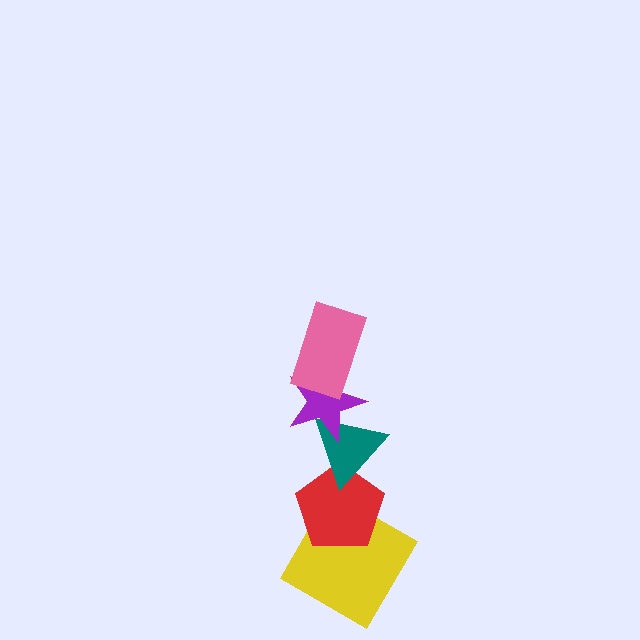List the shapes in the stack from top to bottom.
From top to bottom: the pink rectangle, the purple star, the teal triangle, the red pentagon, the yellow diamond.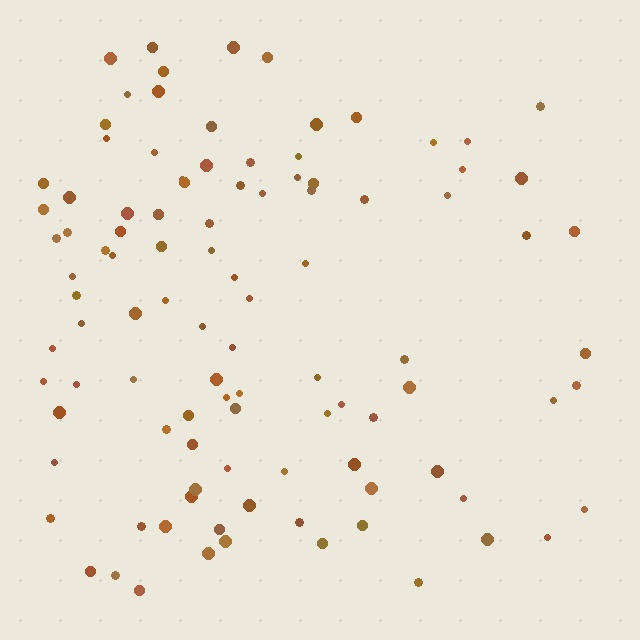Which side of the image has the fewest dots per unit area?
The right.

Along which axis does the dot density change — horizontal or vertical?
Horizontal.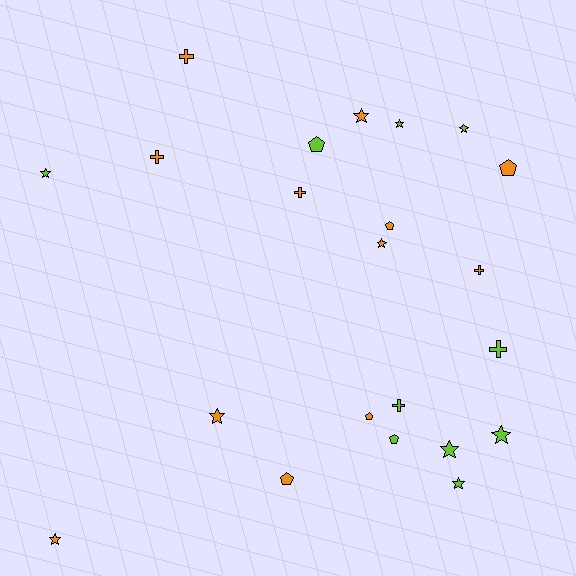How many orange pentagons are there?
There are 4 orange pentagons.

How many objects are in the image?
There are 22 objects.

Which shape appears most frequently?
Star, with 10 objects.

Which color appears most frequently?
Orange, with 12 objects.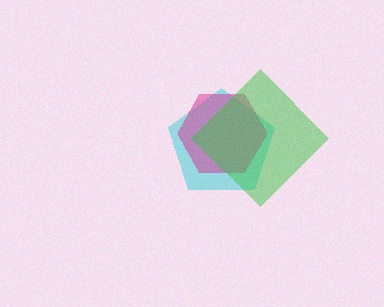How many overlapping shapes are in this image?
There are 3 overlapping shapes in the image.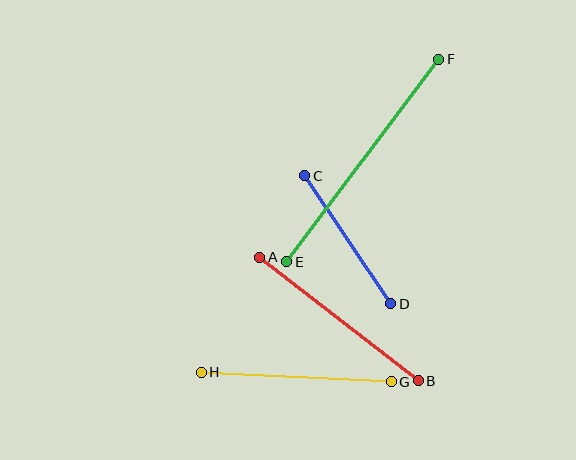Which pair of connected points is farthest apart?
Points E and F are farthest apart.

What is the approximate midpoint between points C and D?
The midpoint is at approximately (348, 240) pixels.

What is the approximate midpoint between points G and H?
The midpoint is at approximately (296, 377) pixels.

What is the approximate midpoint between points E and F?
The midpoint is at approximately (363, 160) pixels.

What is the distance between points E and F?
The distance is approximately 253 pixels.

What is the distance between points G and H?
The distance is approximately 190 pixels.